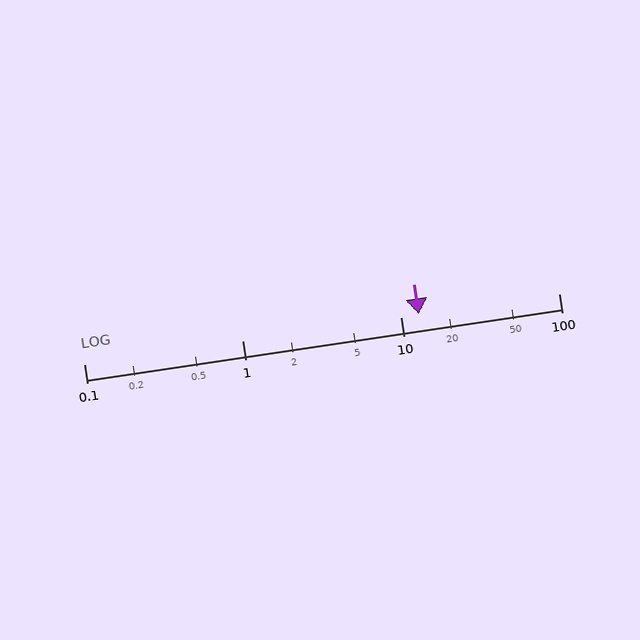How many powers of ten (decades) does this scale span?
The scale spans 3 decades, from 0.1 to 100.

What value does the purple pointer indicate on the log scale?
The pointer indicates approximately 13.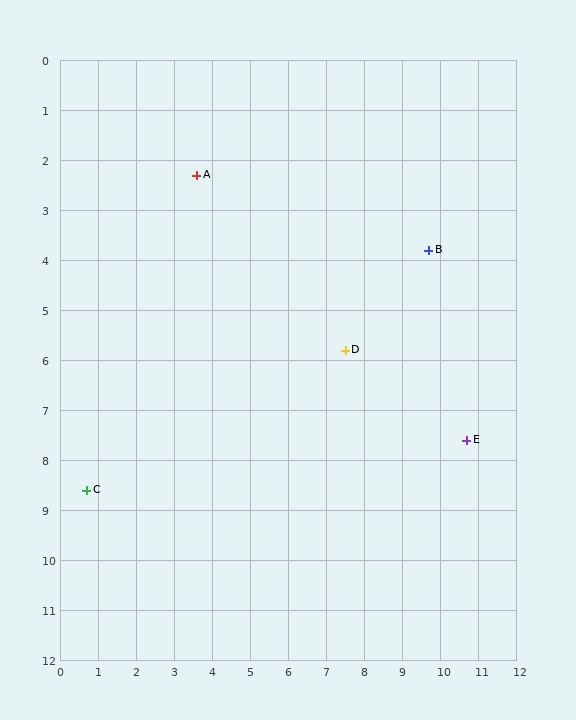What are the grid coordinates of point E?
Point E is at approximately (10.7, 7.6).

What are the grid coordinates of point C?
Point C is at approximately (0.7, 8.6).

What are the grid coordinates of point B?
Point B is at approximately (9.7, 3.8).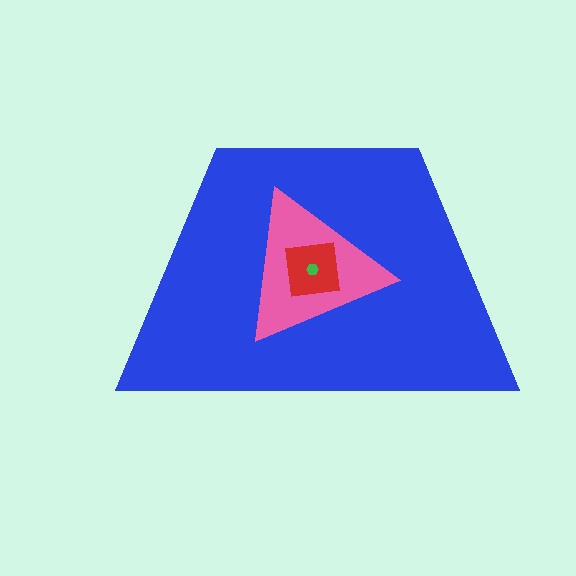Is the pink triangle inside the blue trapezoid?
Yes.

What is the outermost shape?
The blue trapezoid.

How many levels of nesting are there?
4.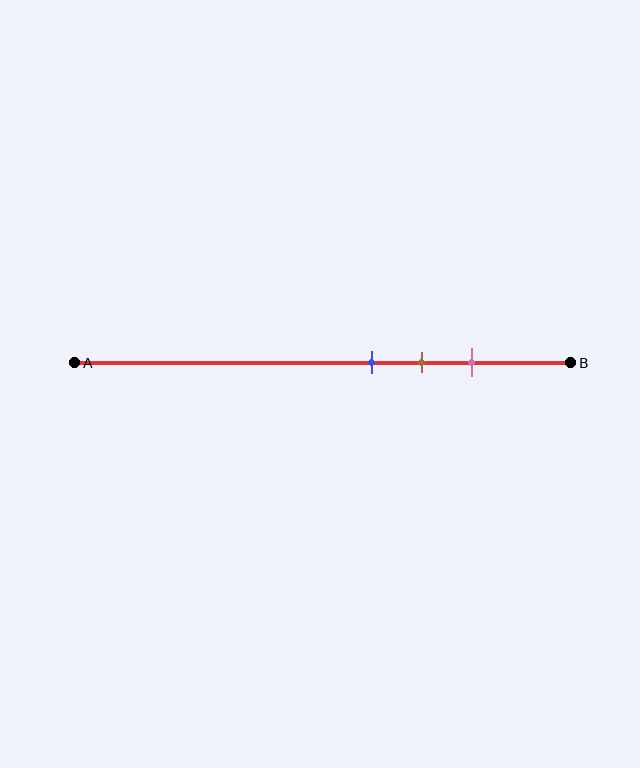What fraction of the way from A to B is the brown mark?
The brown mark is approximately 70% (0.7) of the way from A to B.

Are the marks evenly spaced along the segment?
Yes, the marks are approximately evenly spaced.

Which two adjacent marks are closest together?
The blue and brown marks are the closest adjacent pair.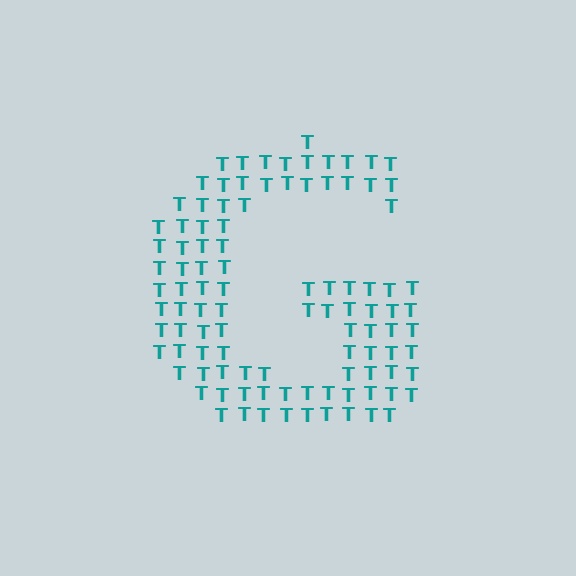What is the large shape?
The large shape is the letter G.